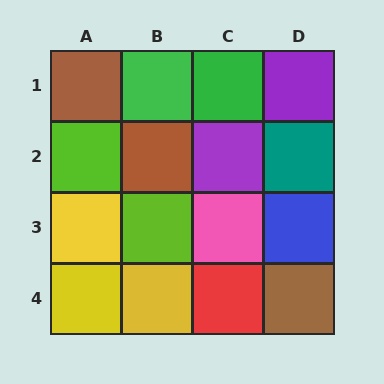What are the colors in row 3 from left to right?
Yellow, lime, pink, blue.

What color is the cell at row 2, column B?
Brown.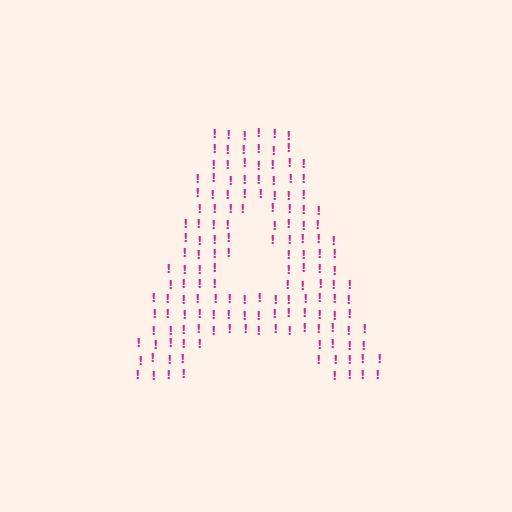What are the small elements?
The small elements are exclamation marks.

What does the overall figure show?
The overall figure shows the letter A.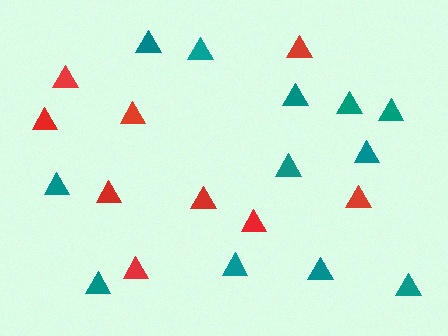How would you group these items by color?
There are 2 groups: one group of red triangles (9) and one group of teal triangles (12).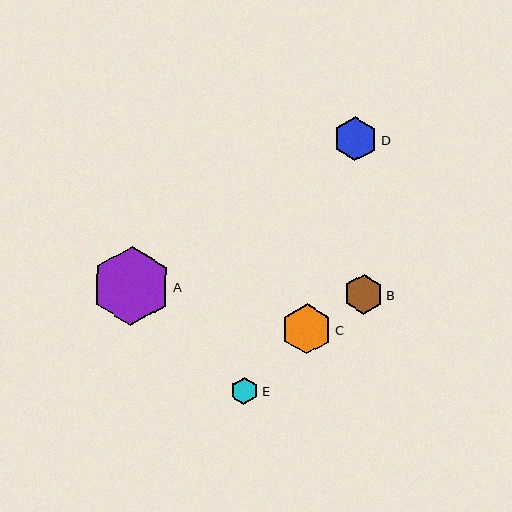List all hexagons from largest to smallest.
From largest to smallest: A, C, D, B, E.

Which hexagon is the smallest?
Hexagon E is the smallest with a size of approximately 27 pixels.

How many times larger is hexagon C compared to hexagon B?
Hexagon C is approximately 1.3 times the size of hexagon B.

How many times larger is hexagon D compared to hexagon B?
Hexagon D is approximately 1.1 times the size of hexagon B.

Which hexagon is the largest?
Hexagon A is the largest with a size of approximately 79 pixels.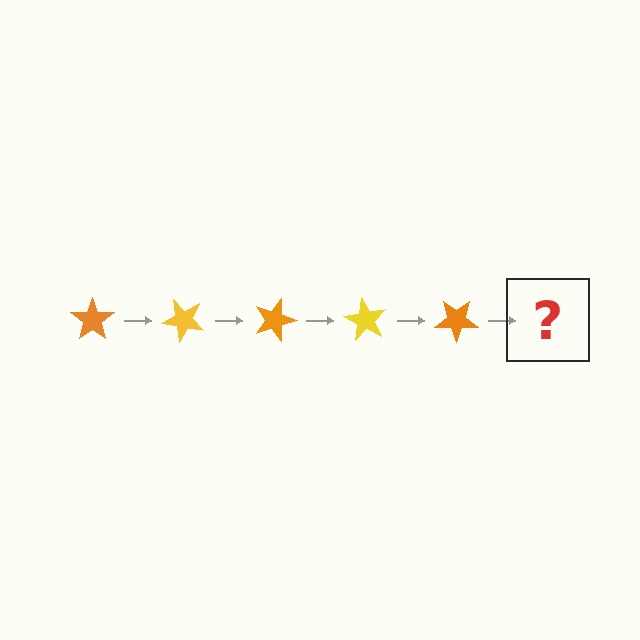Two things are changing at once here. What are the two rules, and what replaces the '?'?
The two rules are that it rotates 45 degrees each step and the color cycles through orange and yellow. The '?' should be a yellow star, rotated 225 degrees from the start.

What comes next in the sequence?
The next element should be a yellow star, rotated 225 degrees from the start.